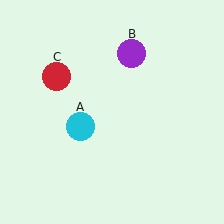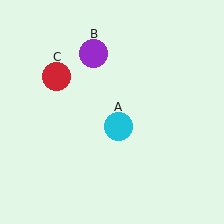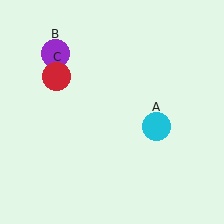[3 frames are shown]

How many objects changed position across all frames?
2 objects changed position: cyan circle (object A), purple circle (object B).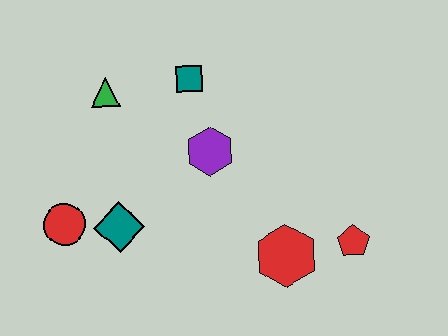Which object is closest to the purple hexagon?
The teal square is closest to the purple hexagon.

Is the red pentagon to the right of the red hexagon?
Yes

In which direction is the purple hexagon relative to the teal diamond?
The purple hexagon is to the right of the teal diamond.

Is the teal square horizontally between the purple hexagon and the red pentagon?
No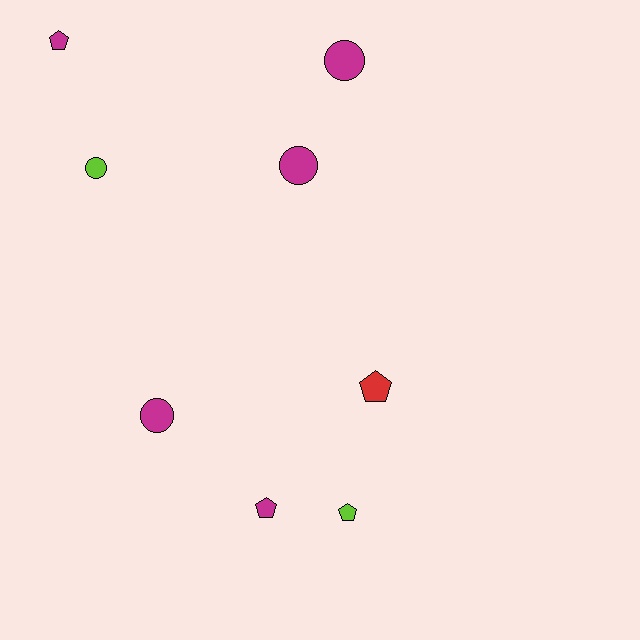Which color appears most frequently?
Magenta, with 5 objects.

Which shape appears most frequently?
Circle, with 4 objects.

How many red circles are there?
There are no red circles.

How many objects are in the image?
There are 8 objects.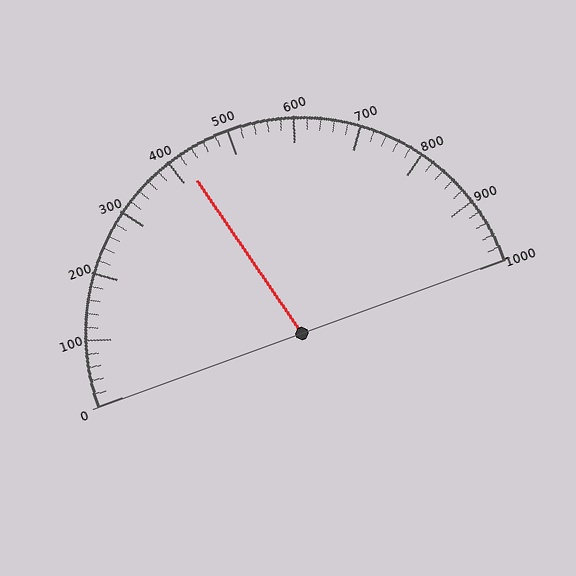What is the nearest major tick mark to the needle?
The nearest major tick mark is 400.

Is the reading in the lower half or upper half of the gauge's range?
The reading is in the lower half of the range (0 to 1000).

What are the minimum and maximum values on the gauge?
The gauge ranges from 0 to 1000.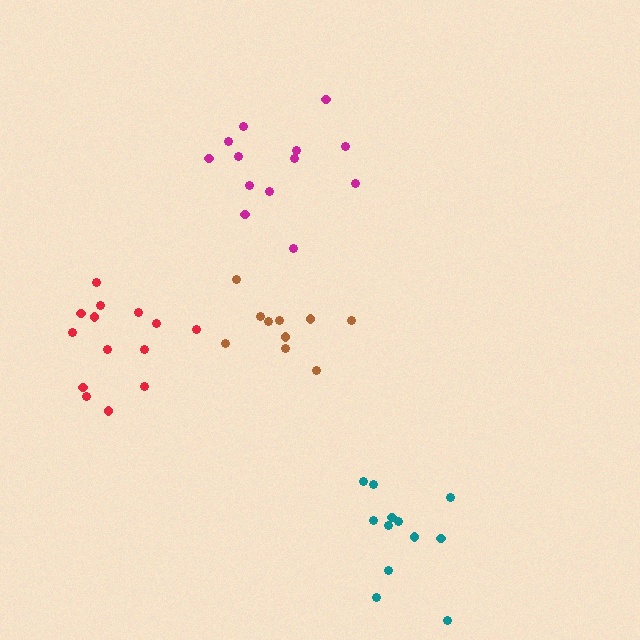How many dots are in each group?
Group 1: 13 dots, Group 2: 10 dots, Group 3: 12 dots, Group 4: 14 dots (49 total).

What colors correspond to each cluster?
The clusters are colored: magenta, brown, teal, red.